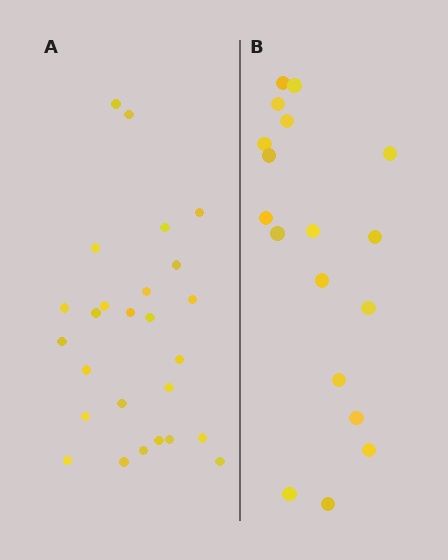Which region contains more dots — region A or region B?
Region A (the left region) has more dots.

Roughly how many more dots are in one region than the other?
Region A has roughly 8 or so more dots than region B.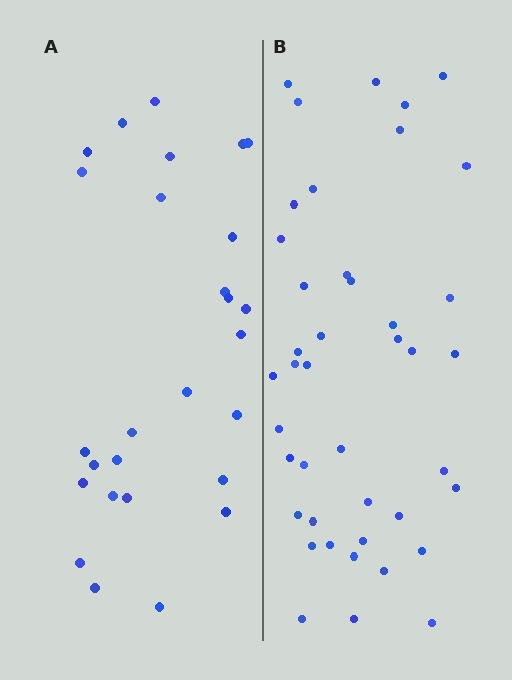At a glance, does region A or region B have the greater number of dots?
Region B (the right region) has more dots.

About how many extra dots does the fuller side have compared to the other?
Region B has approximately 15 more dots than region A.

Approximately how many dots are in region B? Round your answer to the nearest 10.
About 40 dots. (The exact count is 42, which rounds to 40.)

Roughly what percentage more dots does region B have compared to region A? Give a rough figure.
About 55% more.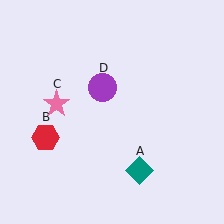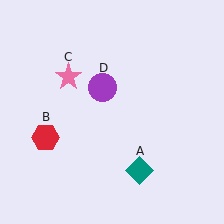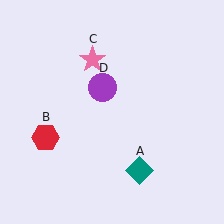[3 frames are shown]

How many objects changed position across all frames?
1 object changed position: pink star (object C).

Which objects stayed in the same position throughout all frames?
Teal diamond (object A) and red hexagon (object B) and purple circle (object D) remained stationary.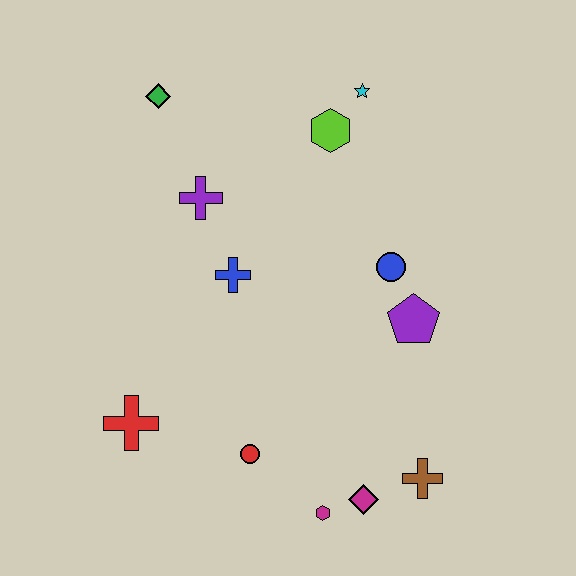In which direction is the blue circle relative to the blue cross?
The blue circle is to the right of the blue cross.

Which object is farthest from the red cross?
The cyan star is farthest from the red cross.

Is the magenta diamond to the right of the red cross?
Yes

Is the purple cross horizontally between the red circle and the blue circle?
No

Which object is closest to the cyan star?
The lime hexagon is closest to the cyan star.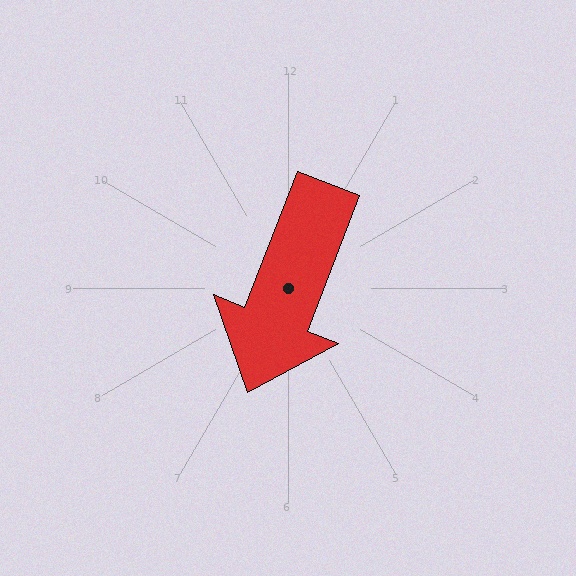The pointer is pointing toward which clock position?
Roughly 7 o'clock.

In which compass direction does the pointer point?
South.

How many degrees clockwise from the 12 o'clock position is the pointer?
Approximately 201 degrees.